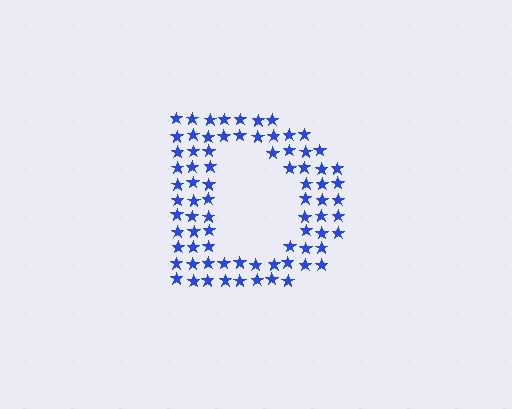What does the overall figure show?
The overall figure shows the letter D.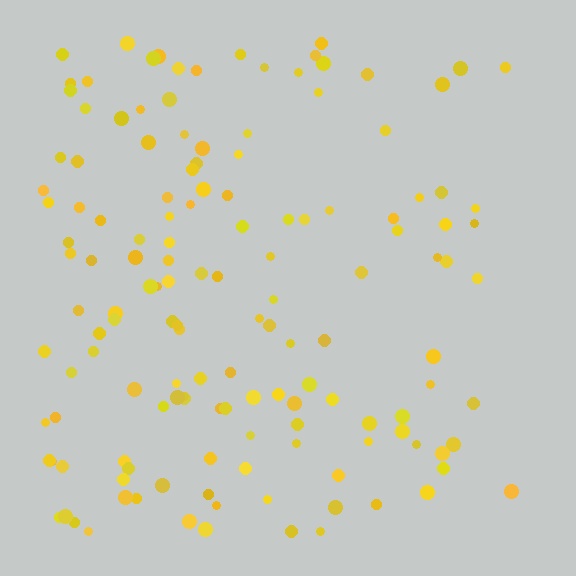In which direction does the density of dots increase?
From right to left, with the left side densest.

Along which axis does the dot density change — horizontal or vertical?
Horizontal.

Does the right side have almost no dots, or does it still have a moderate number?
Still a moderate number, just noticeably fewer than the left.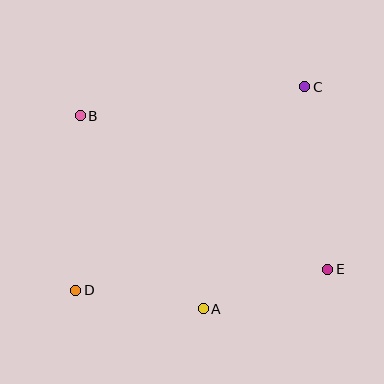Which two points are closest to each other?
Points A and D are closest to each other.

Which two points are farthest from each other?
Points C and D are farthest from each other.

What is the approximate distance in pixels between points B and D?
The distance between B and D is approximately 174 pixels.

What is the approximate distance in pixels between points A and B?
The distance between A and B is approximately 229 pixels.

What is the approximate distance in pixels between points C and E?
The distance between C and E is approximately 184 pixels.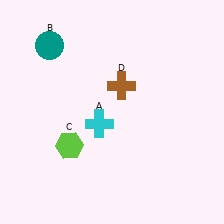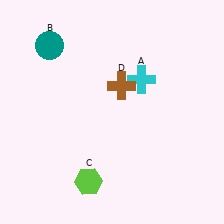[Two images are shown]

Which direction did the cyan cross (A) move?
The cyan cross (A) moved up.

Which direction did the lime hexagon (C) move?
The lime hexagon (C) moved down.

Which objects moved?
The objects that moved are: the cyan cross (A), the lime hexagon (C).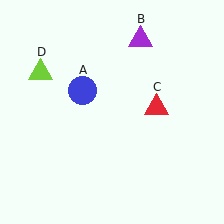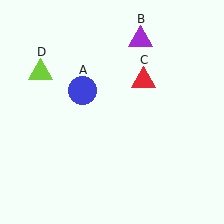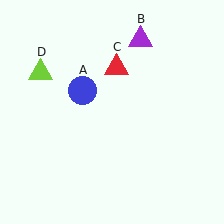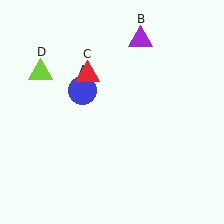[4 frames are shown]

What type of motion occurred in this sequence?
The red triangle (object C) rotated counterclockwise around the center of the scene.